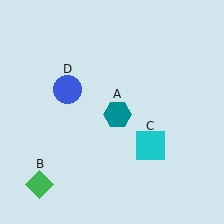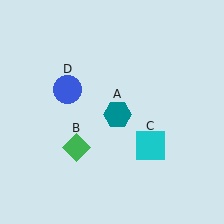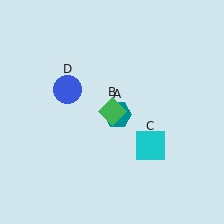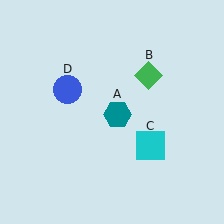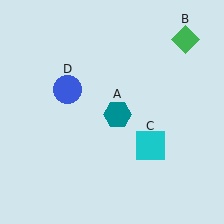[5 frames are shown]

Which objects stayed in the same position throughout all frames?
Teal hexagon (object A) and cyan square (object C) and blue circle (object D) remained stationary.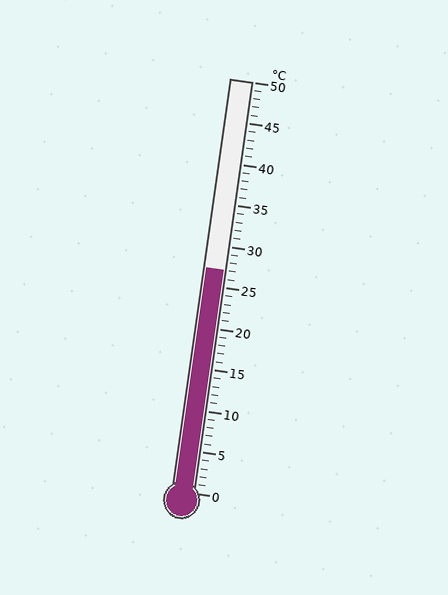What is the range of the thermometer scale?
The thermometer scale ranges from 0°C to 50°C.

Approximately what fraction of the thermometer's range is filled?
The thermometer is filled to approximately 55% of its range.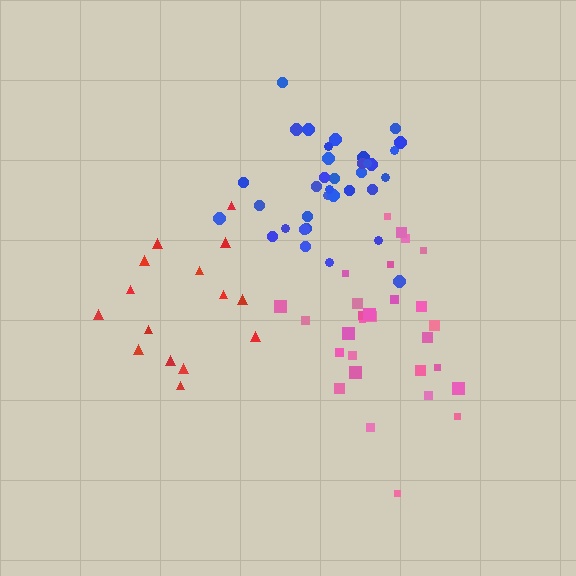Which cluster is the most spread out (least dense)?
Red.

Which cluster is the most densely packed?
Blue.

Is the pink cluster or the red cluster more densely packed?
Pink.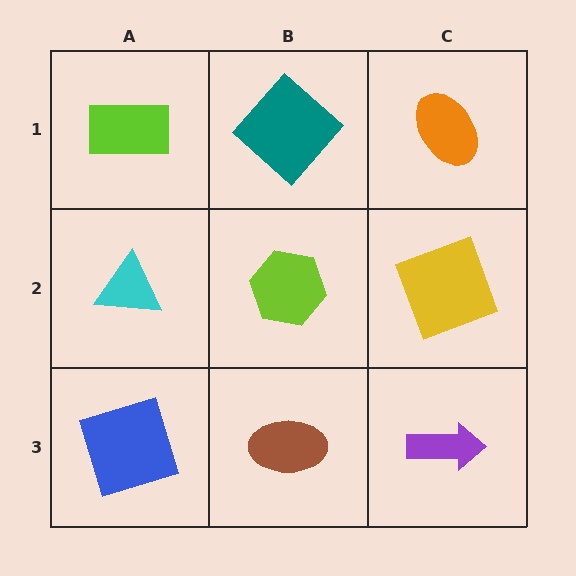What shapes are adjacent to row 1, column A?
A cyan triangle (row 2, column A), a teal diamond (row 1, column B).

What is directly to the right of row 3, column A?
A brown ellipse.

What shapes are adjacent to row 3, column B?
A lime hexagon (row 2, column B), a blue square (row 3, column A), a purple arrow (row 3, column C).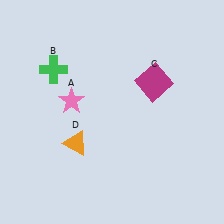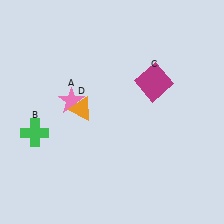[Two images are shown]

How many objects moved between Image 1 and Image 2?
2 objects moved between the two images.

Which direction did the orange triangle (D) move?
The orange triangle (D) moved up.